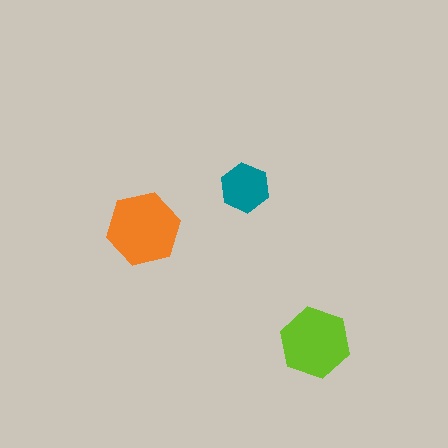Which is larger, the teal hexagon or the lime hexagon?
The lime one.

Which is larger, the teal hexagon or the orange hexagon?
The orange one.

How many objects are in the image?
There are 3 objects in the image.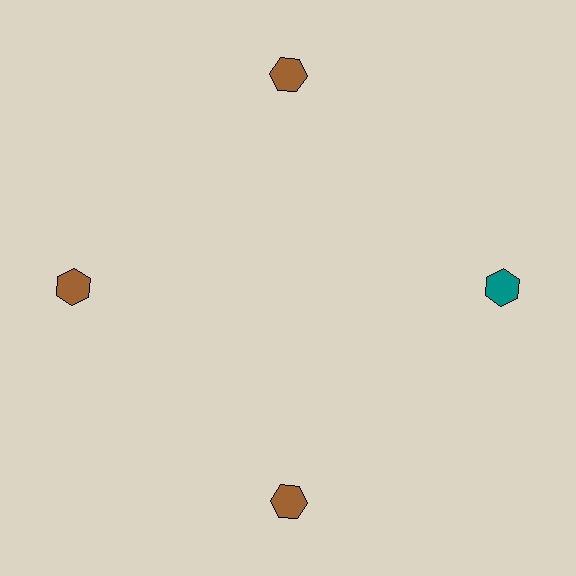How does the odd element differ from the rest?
It has a different color: teal instead of brown.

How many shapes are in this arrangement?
There are 4 shapes arranged in a ring pattern.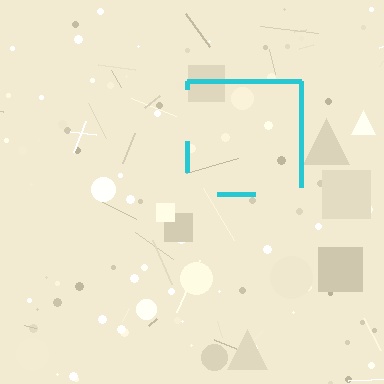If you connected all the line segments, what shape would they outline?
They would outline a square.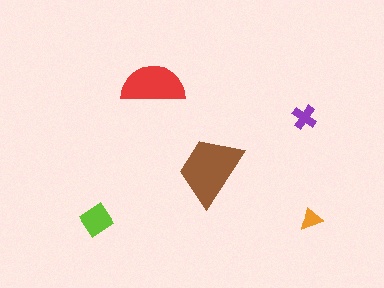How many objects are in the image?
There are 5 objects in the image.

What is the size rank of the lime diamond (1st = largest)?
3rd.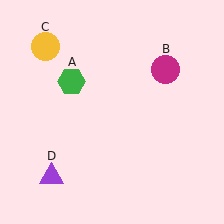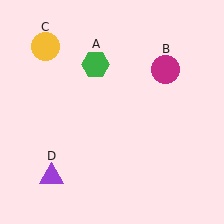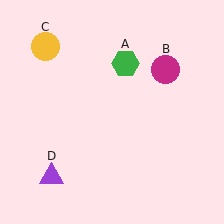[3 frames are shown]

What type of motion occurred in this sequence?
The green hexagon (object A) rotated clockwise around the center of the scene.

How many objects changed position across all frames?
1 object changed position: green hexagon (object A).